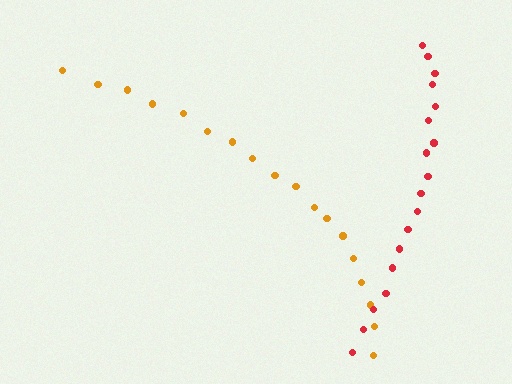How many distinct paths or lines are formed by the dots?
There are 2 distinct paths.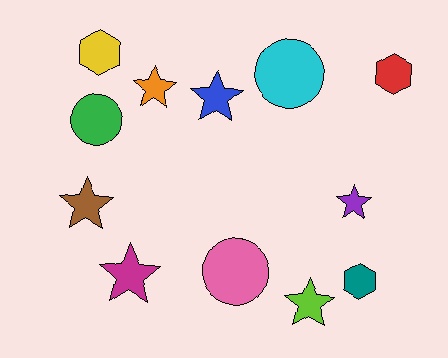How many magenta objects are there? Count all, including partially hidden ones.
There is 1 magenta object.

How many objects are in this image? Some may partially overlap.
There are 12 objects.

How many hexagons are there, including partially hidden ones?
There are 3 hexagons.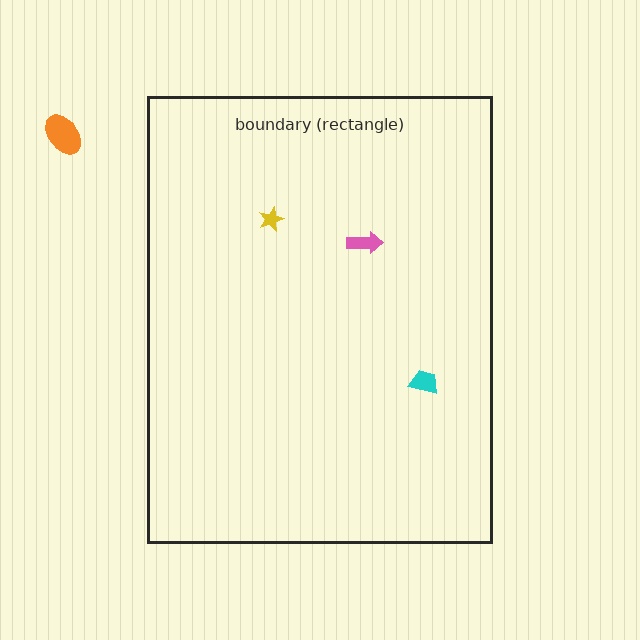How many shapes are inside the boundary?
3 inside, 1 outside.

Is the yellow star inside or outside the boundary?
Inside.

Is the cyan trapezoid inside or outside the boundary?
Inside.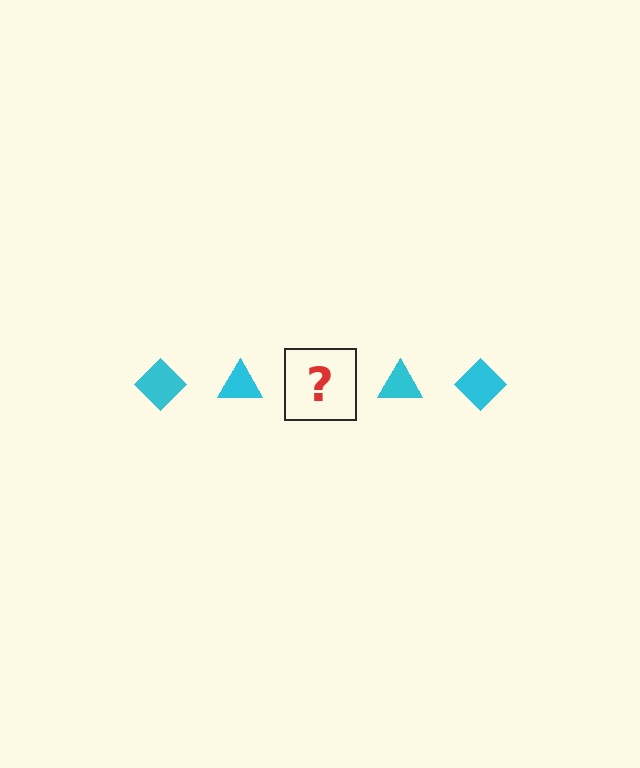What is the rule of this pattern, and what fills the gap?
The rule is that the pattern cycles through diamond, triangle shapes in cyan. The gap should be filled with a cyan diamond.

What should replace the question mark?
The question mark should be replaced with a cyan diamond.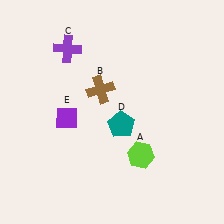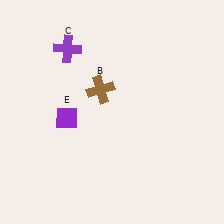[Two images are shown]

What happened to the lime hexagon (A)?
The lime hexagon (A) was removed in Image 2. It was in the bottom-right area of Image 1.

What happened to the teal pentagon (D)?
The teal pentagon (D) was removed in Image 2. It was in the bottom-right area of Image 1.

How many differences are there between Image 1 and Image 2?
There are 2 differences between the two images.